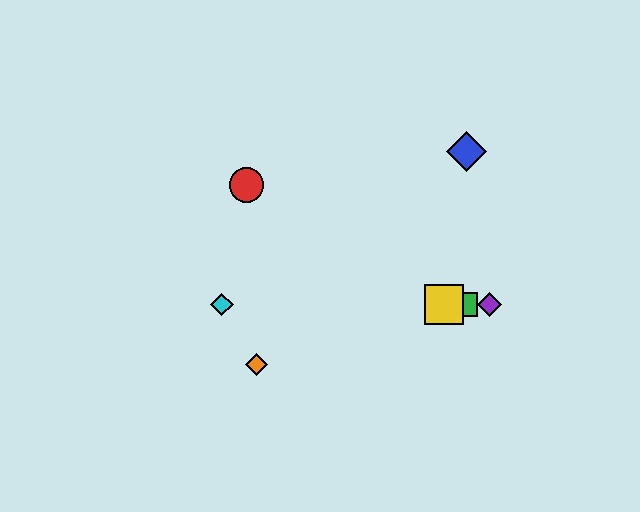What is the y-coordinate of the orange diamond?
The orange diamond is at y≈364.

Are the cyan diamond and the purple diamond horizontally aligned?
Yes, both are at y≈305.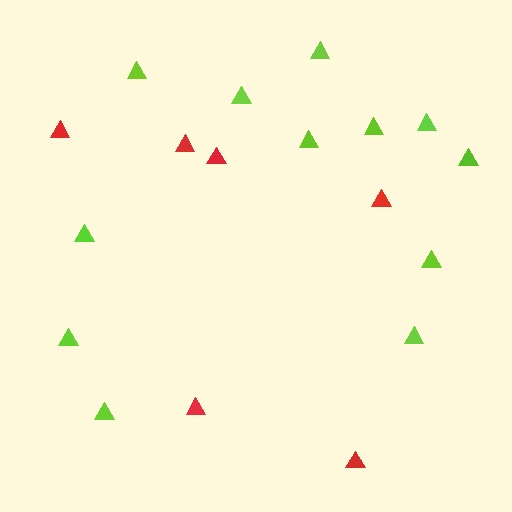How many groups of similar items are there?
There are 2 groups: one group of red triangles (6) and one group of lime triangles (12).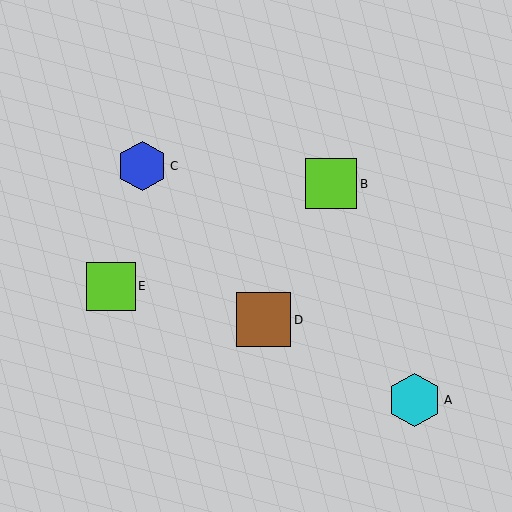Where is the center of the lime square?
The center of the lime square is at (331, 184).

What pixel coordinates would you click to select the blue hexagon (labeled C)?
Click at (142, 166) to select the blue hexagon C.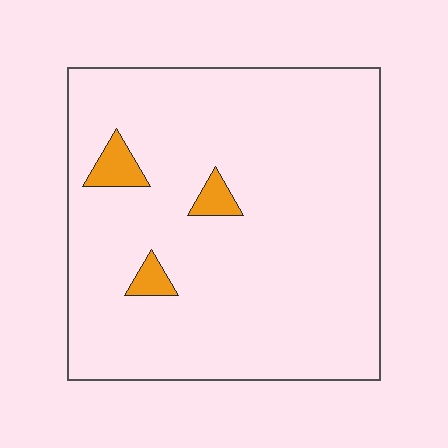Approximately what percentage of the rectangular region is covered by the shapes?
Approximately 5%.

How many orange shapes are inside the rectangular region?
3.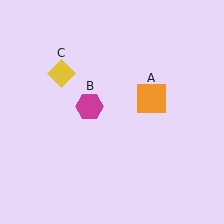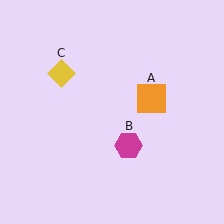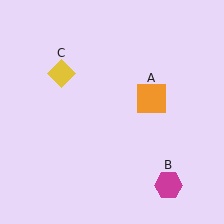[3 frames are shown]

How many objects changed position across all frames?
1 object changed position: magenta hexagon (object B).